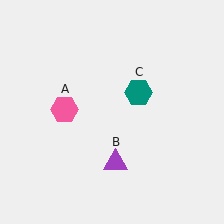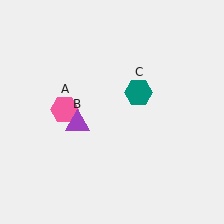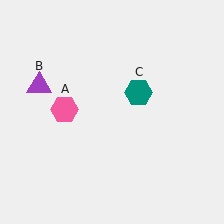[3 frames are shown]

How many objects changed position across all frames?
1 object changed position: purple triangle (object B).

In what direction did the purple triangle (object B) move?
The purple triangle (object B) moved up and to the left.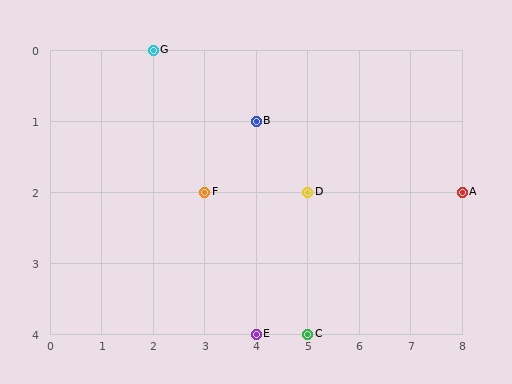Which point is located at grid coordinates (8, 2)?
Point A is at (8, 2).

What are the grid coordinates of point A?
Point A is at grid coordinates (8, 2).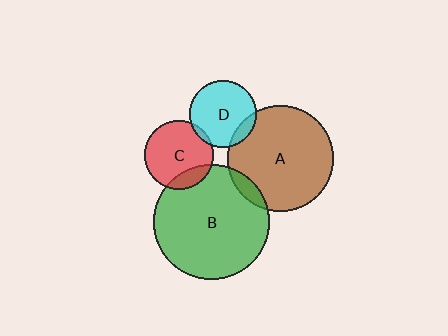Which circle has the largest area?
Circle B (green).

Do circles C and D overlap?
Yes.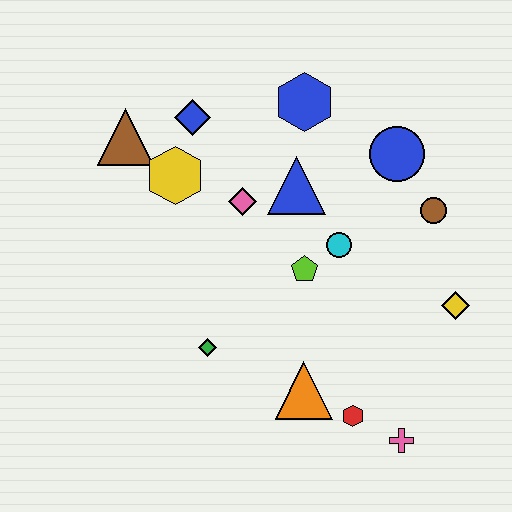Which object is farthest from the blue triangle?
The pink cross is farthest from the blue triangle.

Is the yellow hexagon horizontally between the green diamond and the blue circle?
No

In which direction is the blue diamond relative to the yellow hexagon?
The blue diamond is above the yellow hexagon.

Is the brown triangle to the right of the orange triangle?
No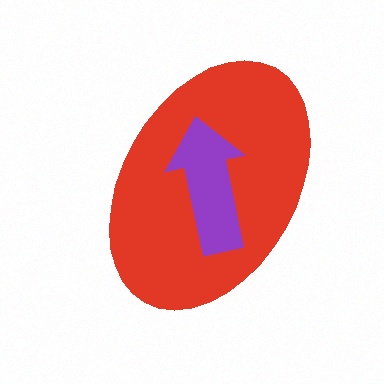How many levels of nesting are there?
2.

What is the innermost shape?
The purple arrow.